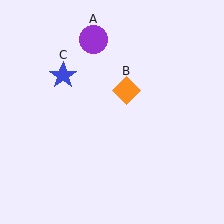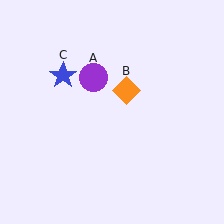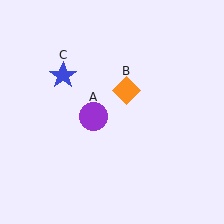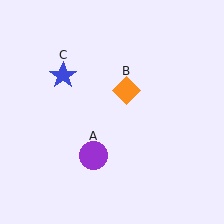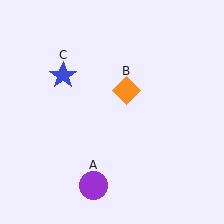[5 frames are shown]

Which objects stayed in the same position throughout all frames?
Orange diamond (object B) and blue star (object C) remained stationary.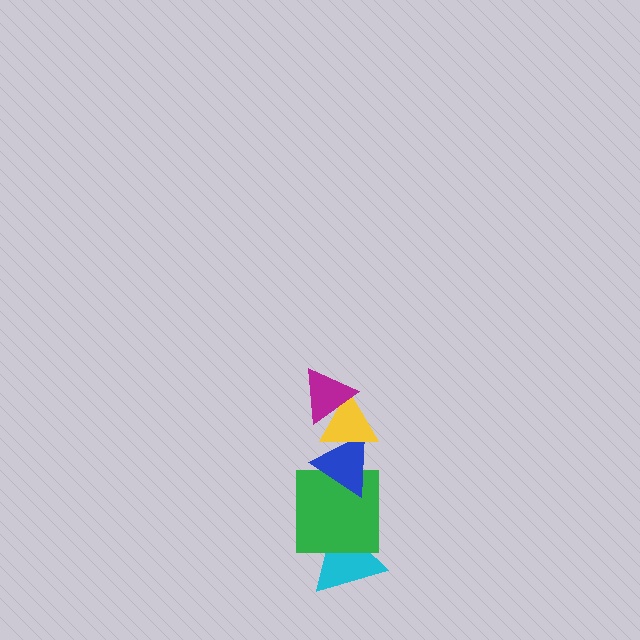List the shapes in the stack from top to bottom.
From top to bottom: the magenta triangle, the yellow triangle, the blue triangle, the green square, the cyan triangle.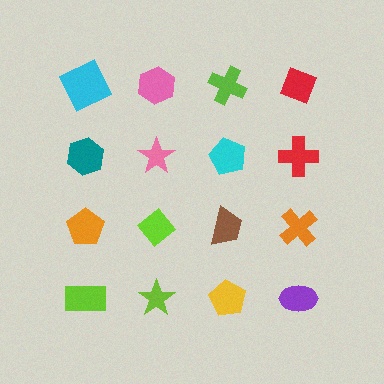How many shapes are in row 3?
4 shapes.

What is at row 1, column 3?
A lime cross.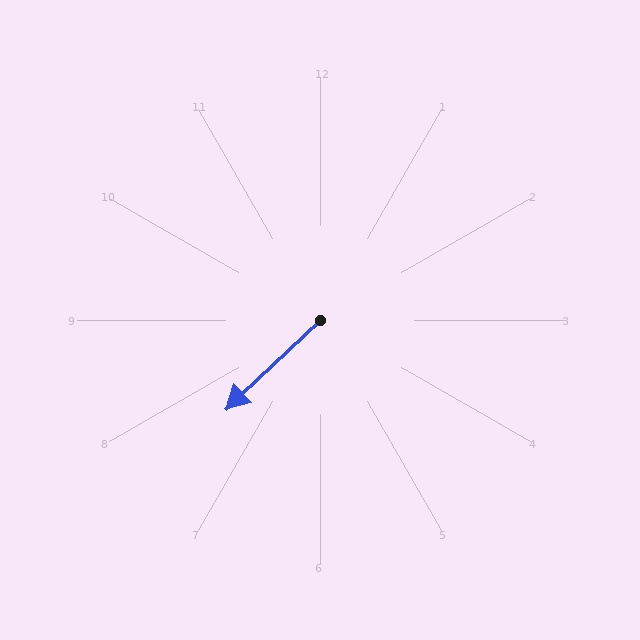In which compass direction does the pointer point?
Southwest.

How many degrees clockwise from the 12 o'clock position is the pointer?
Approximately 227 degrees.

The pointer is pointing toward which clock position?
Roughly 8 o'clock.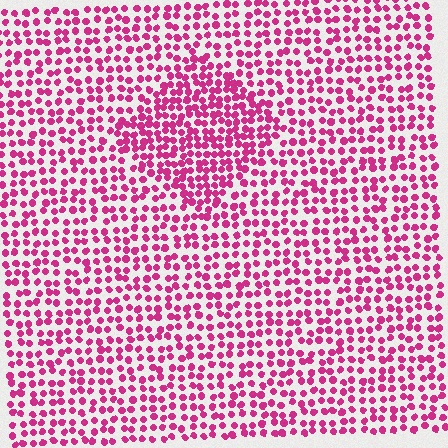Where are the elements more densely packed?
The elements are more densely packed inside the diamond boundary.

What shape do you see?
I see a diamond.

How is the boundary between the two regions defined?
The boundary is defined by a change in element density (approximately 1.6x ratio). All elements are the same color, size, and shape.